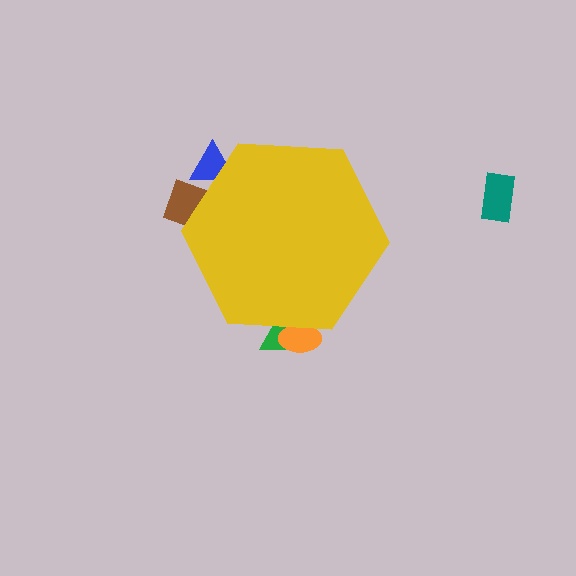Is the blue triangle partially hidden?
Yes, the blue triangle is partially hidden behind the yellow hexagon.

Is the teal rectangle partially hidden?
No, the teal rectangle is fully visible.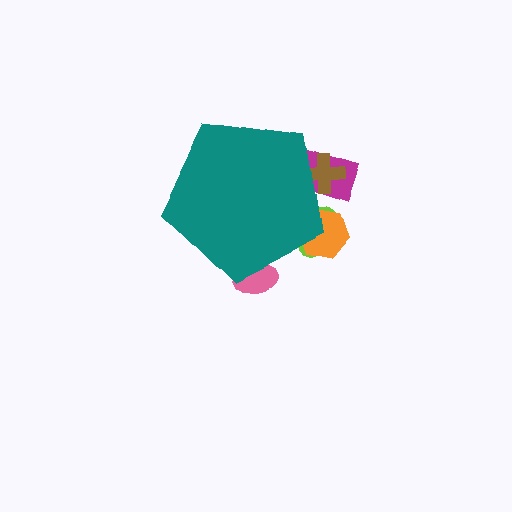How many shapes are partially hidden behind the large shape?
5 shapes are partially hidden.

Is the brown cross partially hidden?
Yes, the brown cross is partially hidden behind the teal pentagon.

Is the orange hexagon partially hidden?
Yes, the orange hexagon is partially hidden behind the teal pentagon.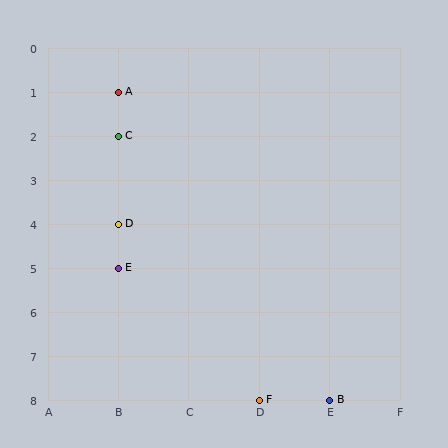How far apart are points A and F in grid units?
Points A and F are 2 columns and 7 rows apart (about 7.3 grid units diagonally).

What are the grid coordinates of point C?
Point C is at grid coordinates (B, 2).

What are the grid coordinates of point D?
Point D is at grid coordinates (B, 4).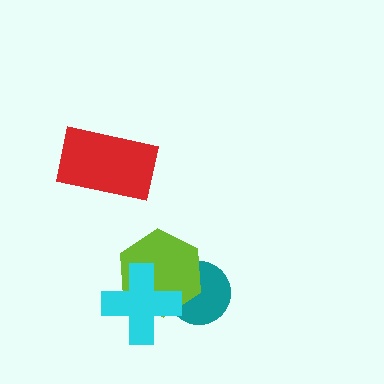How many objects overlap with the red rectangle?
0 objects overlap with the red rectangle.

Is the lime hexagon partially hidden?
Yes, it is partially covered by another shape.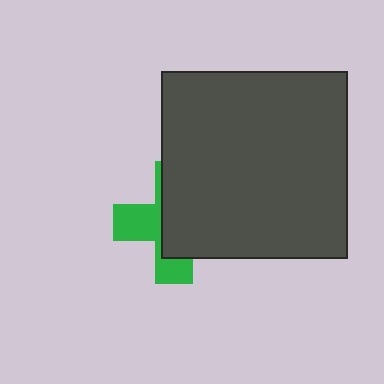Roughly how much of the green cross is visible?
A small part of it is visible (roughly 40%).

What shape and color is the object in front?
The object in front is a dark gray square.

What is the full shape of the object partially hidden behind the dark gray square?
The partially hidden object is a green cross.